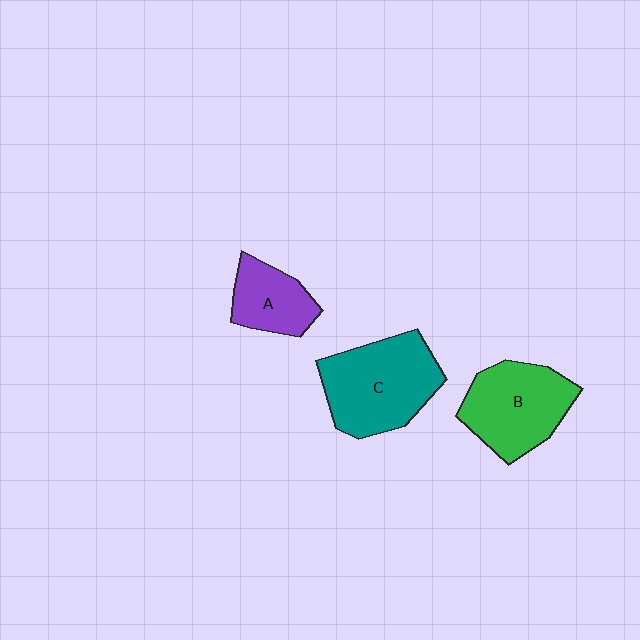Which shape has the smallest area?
Shape A (purple).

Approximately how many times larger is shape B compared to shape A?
Approximately 1.7 times.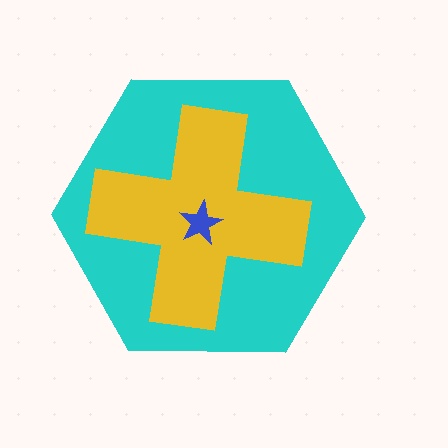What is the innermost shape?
The blue star.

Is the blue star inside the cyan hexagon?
Yes.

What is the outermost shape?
The cyan hexagon.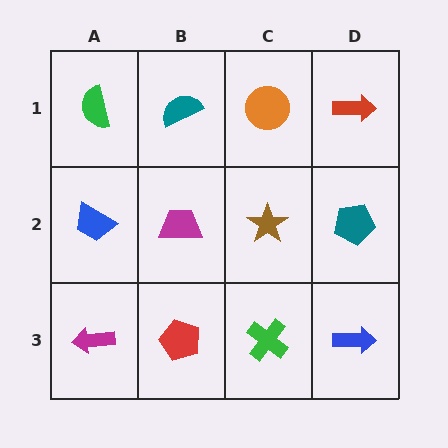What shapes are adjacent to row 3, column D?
A teal pentagon (row 2, column D), a green cross (row 3, column C).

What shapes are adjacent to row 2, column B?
A teal semicircle (row 1, column B), a red pentagon (row 3, column B), a blue trapezoid (row 2, column A), a brown star (row 2, column C).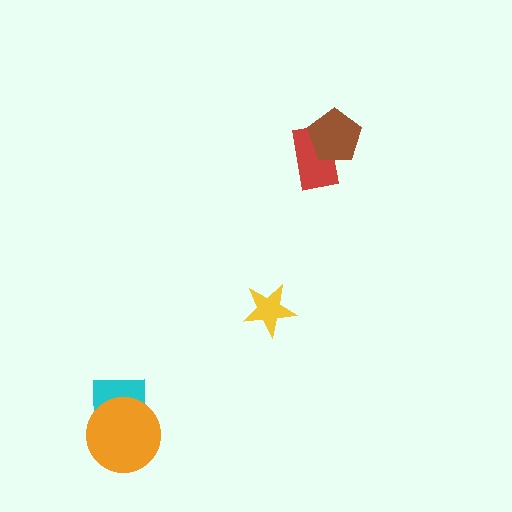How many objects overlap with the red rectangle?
1 object overlaps with the red rectangle.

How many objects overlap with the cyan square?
1 object overlaps with the cyan square.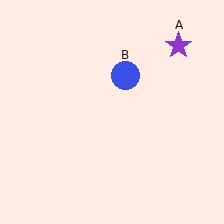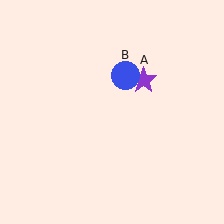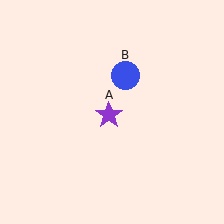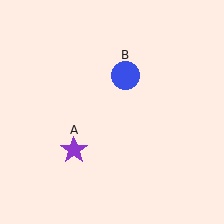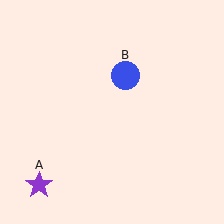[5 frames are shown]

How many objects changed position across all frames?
1 object changed position: purple star (object A).